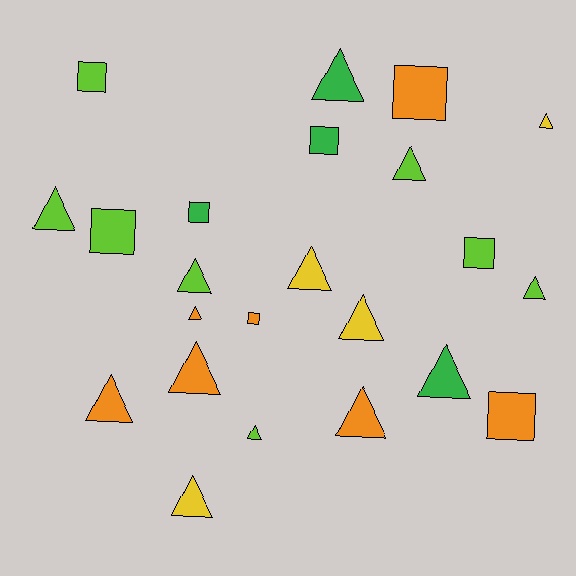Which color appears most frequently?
Lime, with 8 objects.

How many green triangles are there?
There are 2 green triangles.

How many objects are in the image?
There are 23 objects.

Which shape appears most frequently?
Triangle, with 15 objects.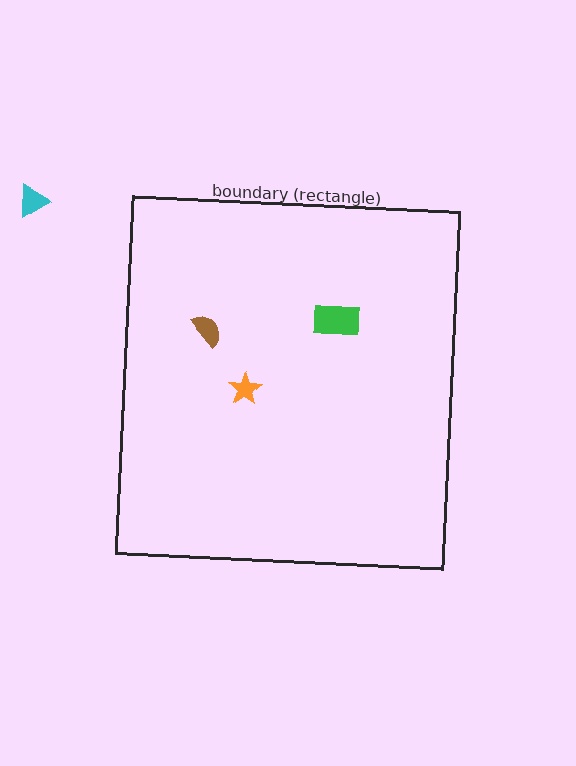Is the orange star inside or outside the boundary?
Inside.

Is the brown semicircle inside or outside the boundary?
Inside.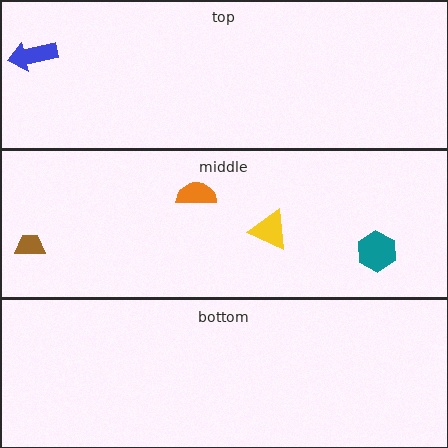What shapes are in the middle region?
The yellow triangle, the orange semicircle, the teal hexagon, the brown trapezoid.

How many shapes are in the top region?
1.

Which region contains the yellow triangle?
The middle region.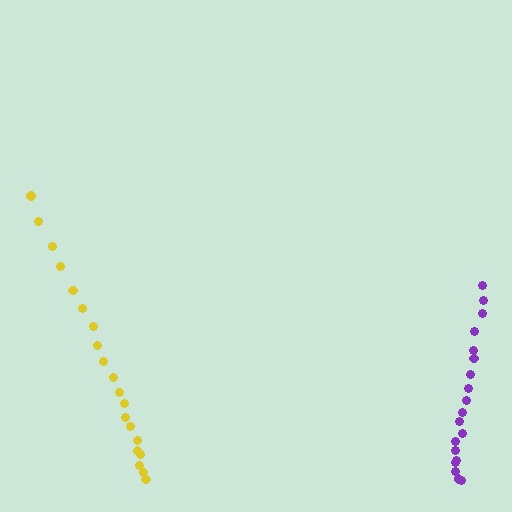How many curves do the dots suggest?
There are 2 distinct paths.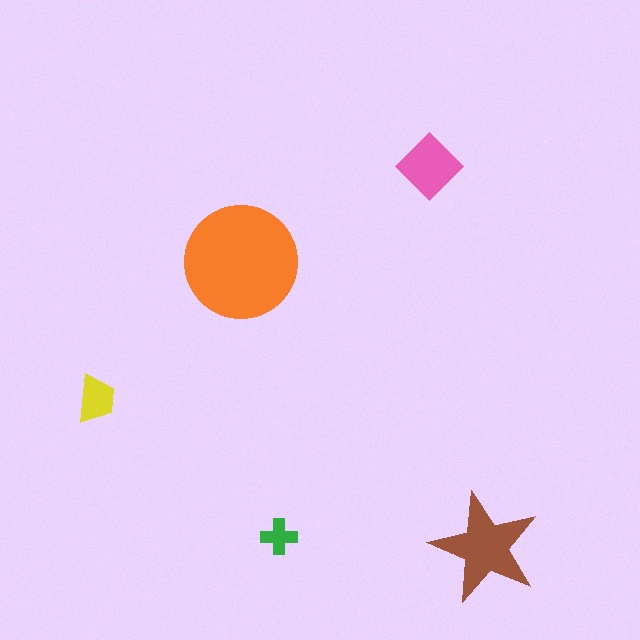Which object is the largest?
The orange circle.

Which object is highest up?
The pink diamond is topmost.